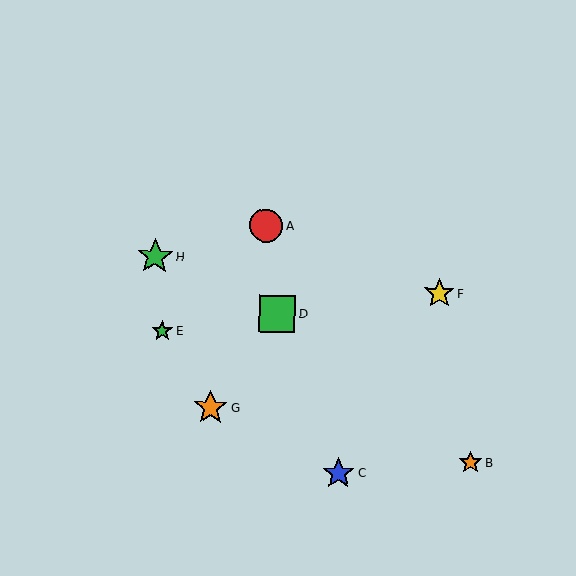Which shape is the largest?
The green square (labeled D) is the largest.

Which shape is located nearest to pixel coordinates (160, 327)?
The green star (labeled E) at (162, 331) is nearest to that location.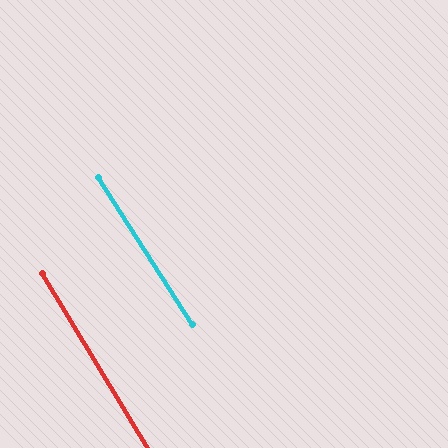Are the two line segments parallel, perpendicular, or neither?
Parallel — their directions differ by only 1.4°.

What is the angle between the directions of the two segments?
Approximately 1 degree.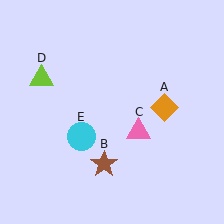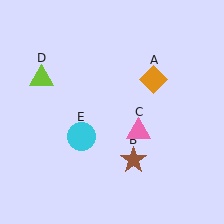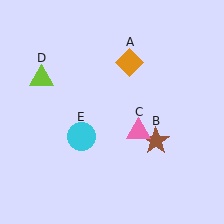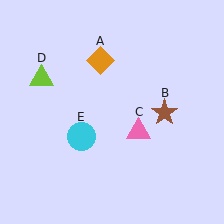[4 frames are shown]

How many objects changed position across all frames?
2 objects changed position: orange diamond (object A), brown star (object B).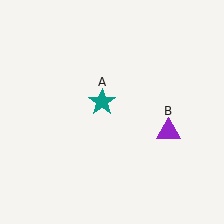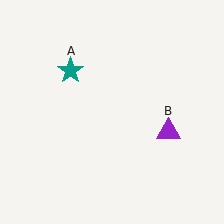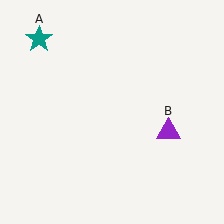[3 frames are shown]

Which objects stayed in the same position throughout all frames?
Purple triangle (object B) remained stationary.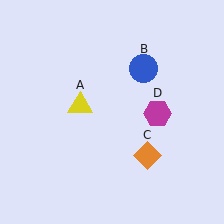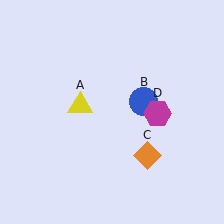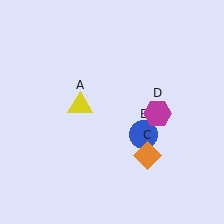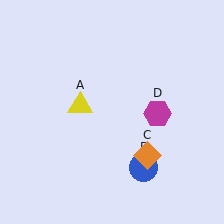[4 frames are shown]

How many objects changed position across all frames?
1 object changed position: blue circle (object B).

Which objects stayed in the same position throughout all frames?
Yellow triangle (object A) and orange diamond (object C) and magenta hexagon (object D) remained stationary.